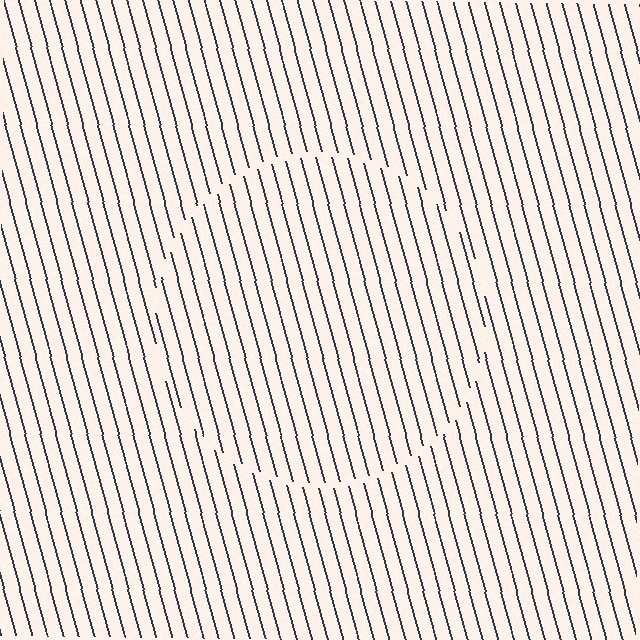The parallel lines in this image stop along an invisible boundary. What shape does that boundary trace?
An illusory circle. The interior of the shape contains the same grating, shifted by half a period — the contour is defined by the phase discontinuity where line-ends from the inner and outer gratings abut.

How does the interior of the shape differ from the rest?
The interior of the shape contains the same grating, shifted by half a period — the contour is defined by the phase discontinuity where line-ends from the inner and outer gratings abut.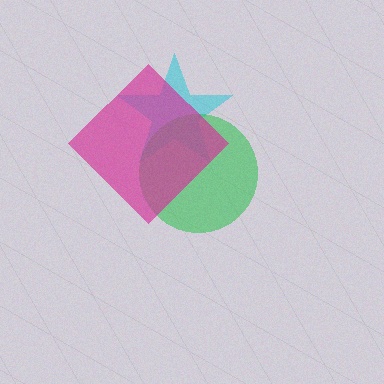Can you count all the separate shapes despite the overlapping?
Yes, there are 3 separate shapes.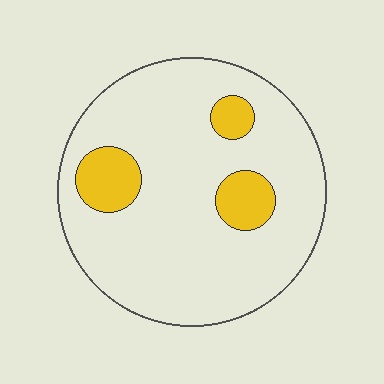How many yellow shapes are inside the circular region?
3.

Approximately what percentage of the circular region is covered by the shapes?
Approximately 15%.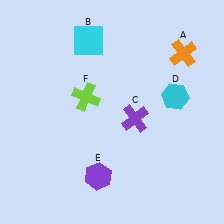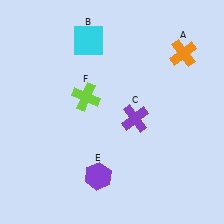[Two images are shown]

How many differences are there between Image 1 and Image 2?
There is 1 difference between the two images.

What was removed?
The cyan hexagon (D) was removed in Image 2.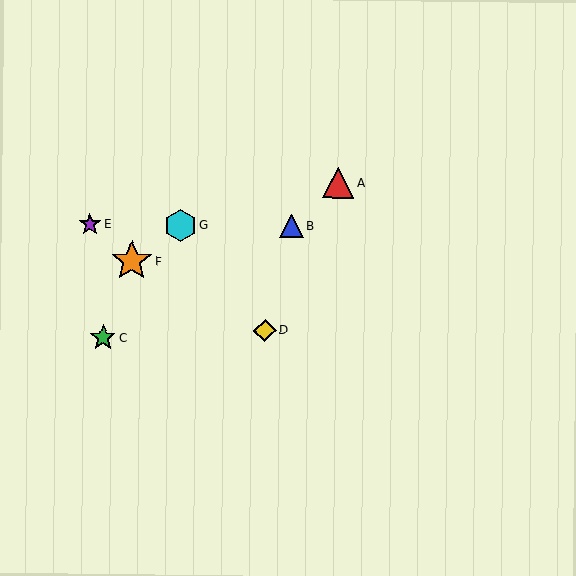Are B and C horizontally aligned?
No, B is at y≈226 and C is at y≈337.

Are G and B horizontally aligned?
Yes, both are at y≈225.